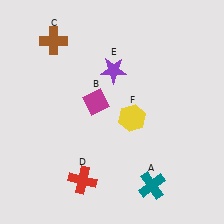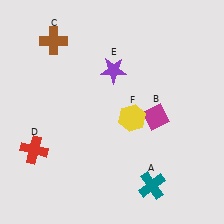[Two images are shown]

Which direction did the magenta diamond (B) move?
The magenta diamond (B) moved right.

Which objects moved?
The objects that moved are: the magenta diamond (B), the red cross (D).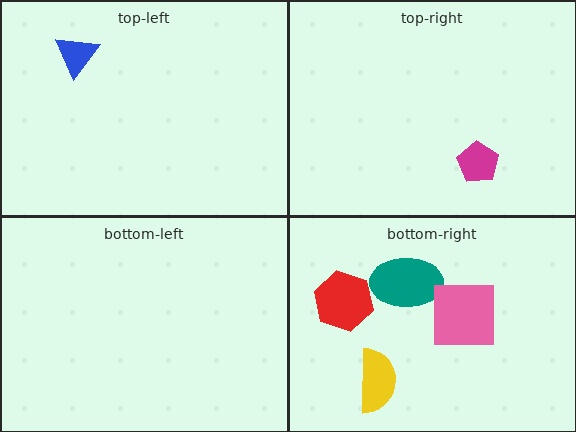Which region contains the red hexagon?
The bottom-right region.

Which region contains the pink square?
The bottom-right region.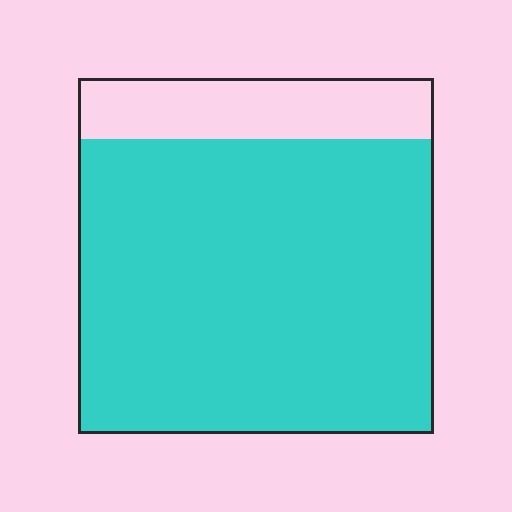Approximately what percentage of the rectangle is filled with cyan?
Approximately 85%.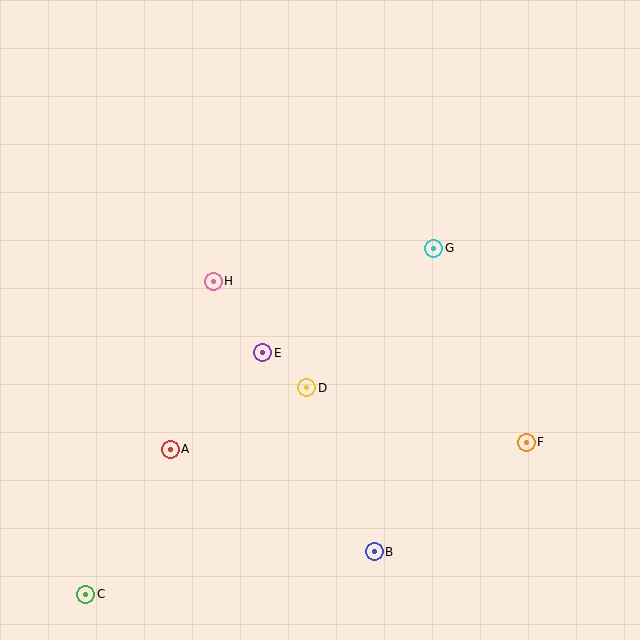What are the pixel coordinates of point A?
Point A is at (170, 449).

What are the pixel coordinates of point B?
Point B is at (374, 552).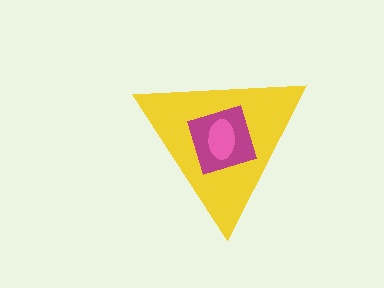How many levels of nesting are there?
3.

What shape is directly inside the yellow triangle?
The magenta diamond.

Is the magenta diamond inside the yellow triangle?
Yes.